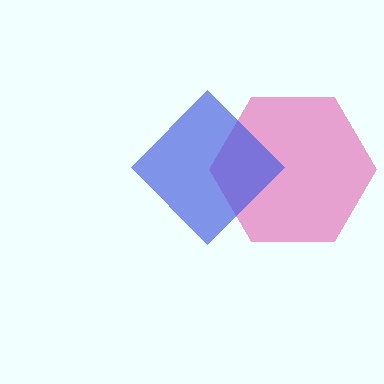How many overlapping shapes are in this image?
There are 2 overlapping shapes in the image.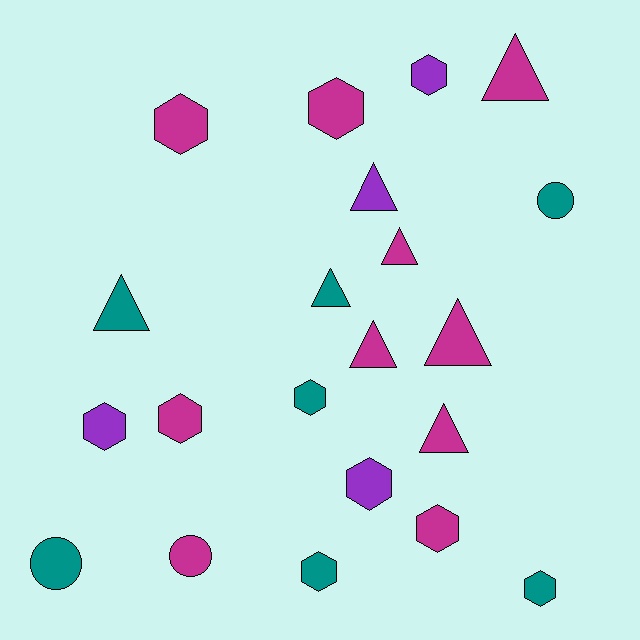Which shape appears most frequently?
Hexagon, with 10 objects.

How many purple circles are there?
There are no purple circles.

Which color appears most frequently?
Magenta, with 10 objects.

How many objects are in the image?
There are 21 objects.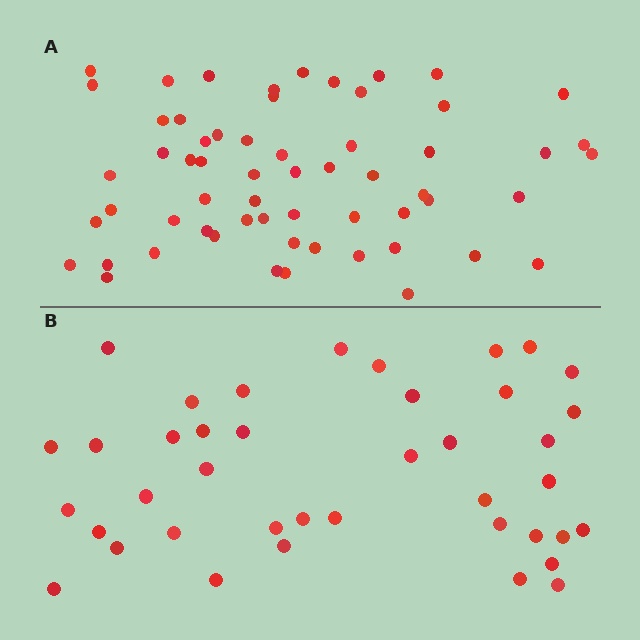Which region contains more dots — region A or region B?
Region A (the top region) has more dots.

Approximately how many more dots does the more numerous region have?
Region A has approximately 20 more dots than region B.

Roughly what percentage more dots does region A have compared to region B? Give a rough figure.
About 50% more.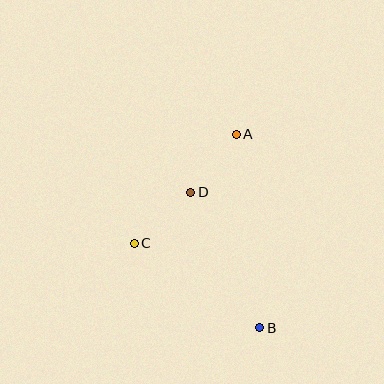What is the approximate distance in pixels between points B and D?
The distance between B and D is approximately 153 pixels.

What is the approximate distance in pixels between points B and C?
The distance between B and C is approximately 152 pixels.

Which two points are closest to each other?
Points A and D are closest to each other.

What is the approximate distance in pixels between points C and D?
The distance between C and D is approximately 76 pixels.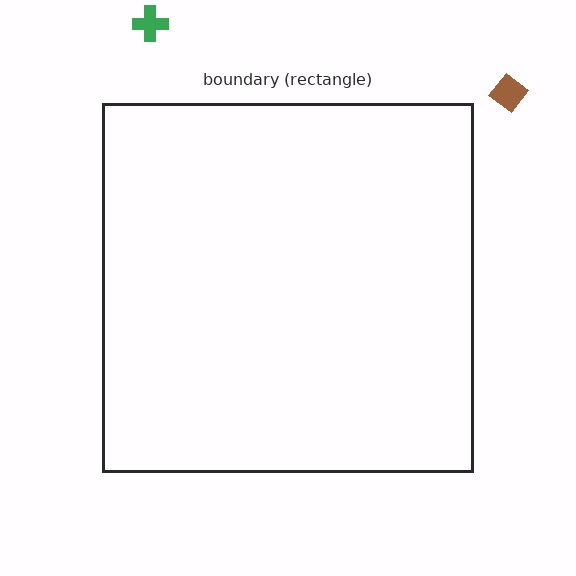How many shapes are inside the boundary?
0 inside, 2 outside.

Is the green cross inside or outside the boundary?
Outside.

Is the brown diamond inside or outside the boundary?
Outside.